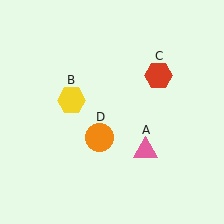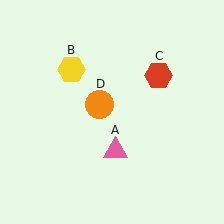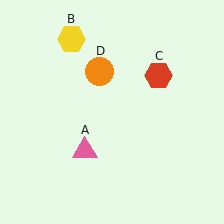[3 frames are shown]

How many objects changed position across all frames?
3 objects changed position: pink triangle (object A), yellow hexagon (object B), orange circle (object D).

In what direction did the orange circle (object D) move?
The orange circle (object D) moved up.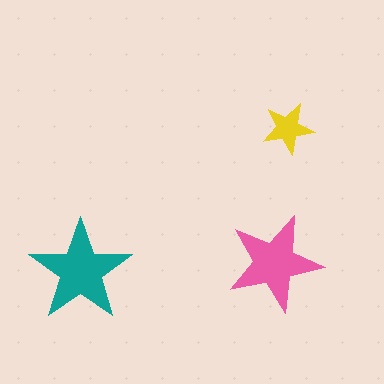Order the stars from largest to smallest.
the teal one, the pink one, the yellow one.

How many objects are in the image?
There are 3 objects in the image.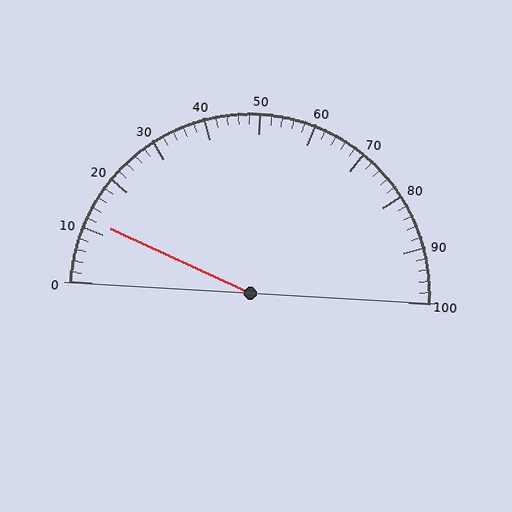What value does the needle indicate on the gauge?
The needle indicates approximately 12.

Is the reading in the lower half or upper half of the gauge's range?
The reading is in the lower half of the range (0 to 100).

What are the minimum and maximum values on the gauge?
The gauge ranges from 0 to 100.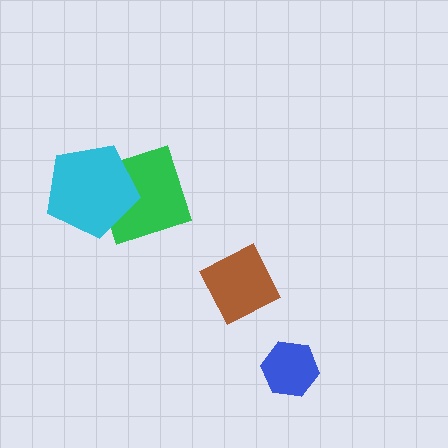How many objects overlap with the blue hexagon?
0 objects overlap with the blue hexagon.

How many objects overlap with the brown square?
0 objects overlap with the brown square.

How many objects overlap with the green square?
1 object overlaps with the green square.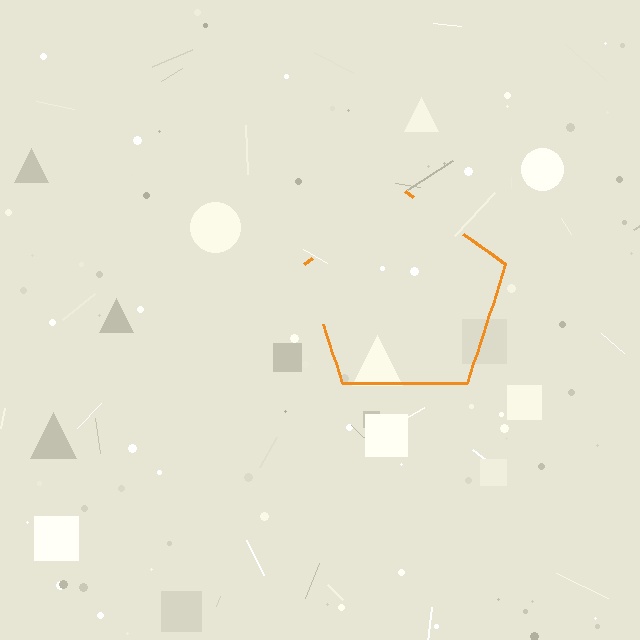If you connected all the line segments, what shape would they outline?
They would outline a pentagon.